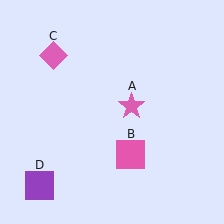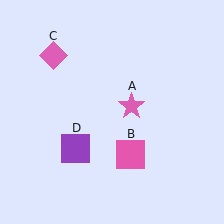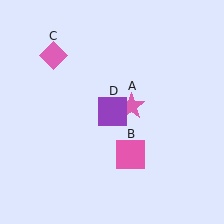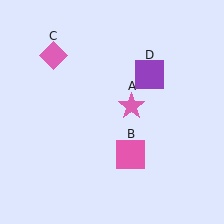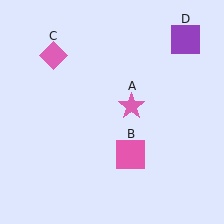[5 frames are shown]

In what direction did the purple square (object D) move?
The purple square (object D) moved up and to the right.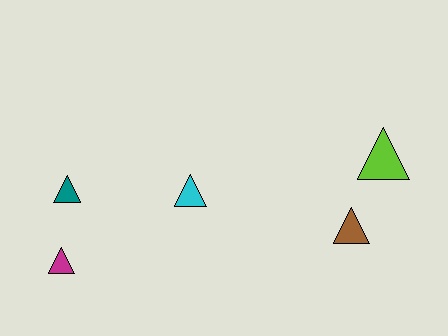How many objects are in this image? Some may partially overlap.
There are 5 objects.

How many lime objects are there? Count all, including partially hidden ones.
There is 1 lime object.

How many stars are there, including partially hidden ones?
There are no stars.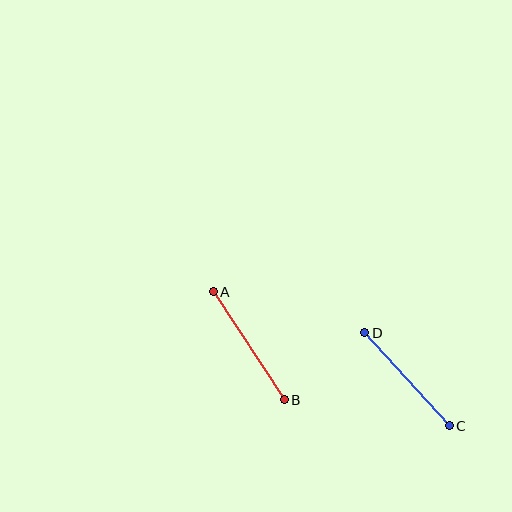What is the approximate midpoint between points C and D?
The midpoint is at approximately (407, 379) pixels.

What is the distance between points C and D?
The distance is approximately 126 pixels.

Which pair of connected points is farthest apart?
Points A and B are farthest apart.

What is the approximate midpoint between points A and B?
The midpoint is at approximately (249, 346) pixels.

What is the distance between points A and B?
The distance is approximately 129 pixels.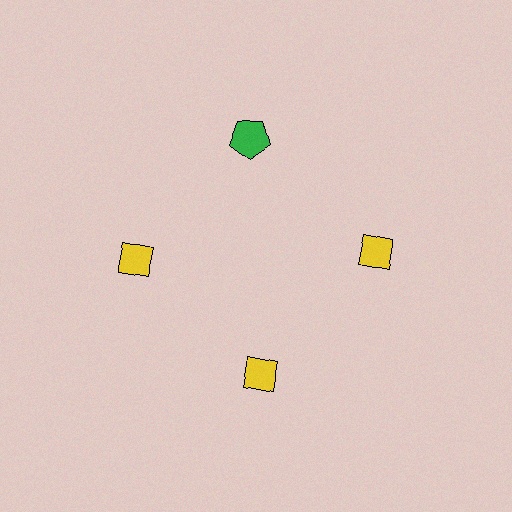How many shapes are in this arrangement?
There are 4 shapes arranged in a ring pattern.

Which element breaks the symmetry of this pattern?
The green pentagon at roughly the 12 o'clock position breaks the symmetry. All other shapes are yellow diamonds.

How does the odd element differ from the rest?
It differs in both color (green instead of yellow) and shape (pentagon instead of diamond).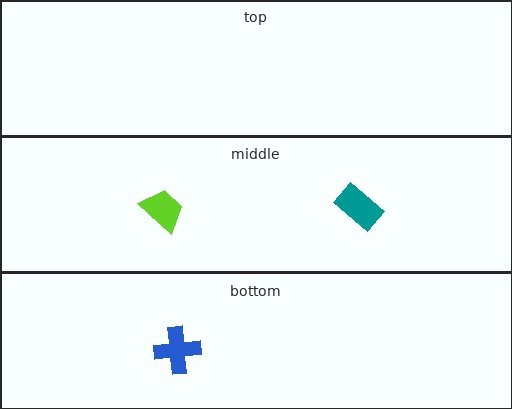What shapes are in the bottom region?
The blue cross.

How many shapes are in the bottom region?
1.